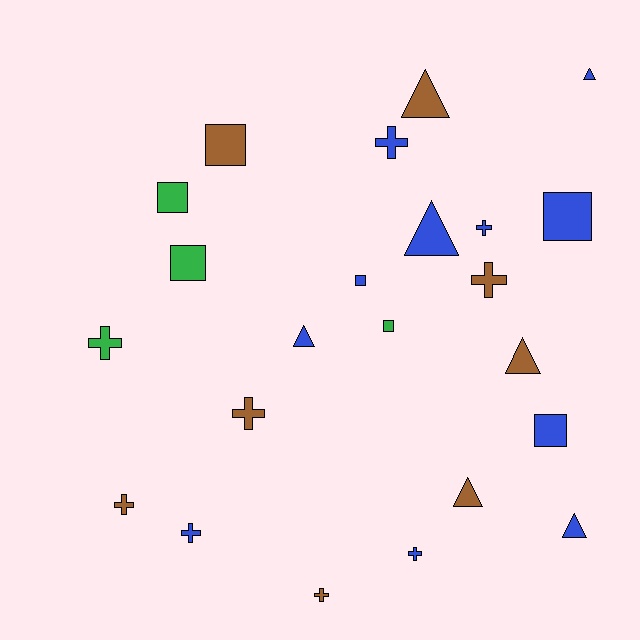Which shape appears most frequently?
Cross, with 9 objects.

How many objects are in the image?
There are 23 objects.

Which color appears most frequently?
Blue, with 11 objects.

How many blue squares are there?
There are 3 blue squares.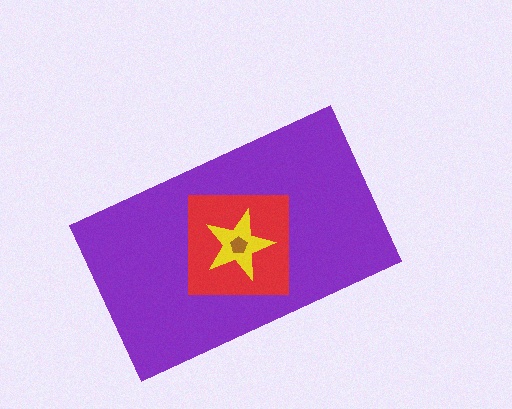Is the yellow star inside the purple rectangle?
Yes.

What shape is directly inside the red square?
The yellow star.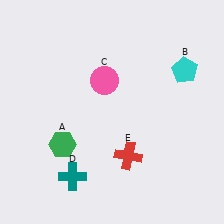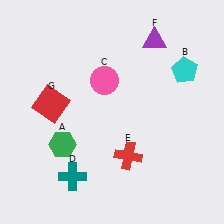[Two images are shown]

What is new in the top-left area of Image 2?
A red square (G) was added in the top-left area of Image 2.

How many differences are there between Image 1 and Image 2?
There are 2 differences between the two images.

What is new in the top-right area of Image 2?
A purple triangle (F) was added in the top-right area of Image 2.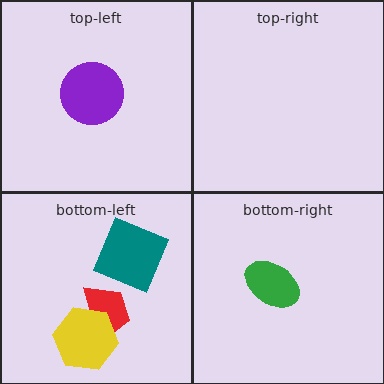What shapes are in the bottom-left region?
The teal square, the red trapezoid, the yellow hexagon.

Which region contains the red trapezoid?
The bottom-left region.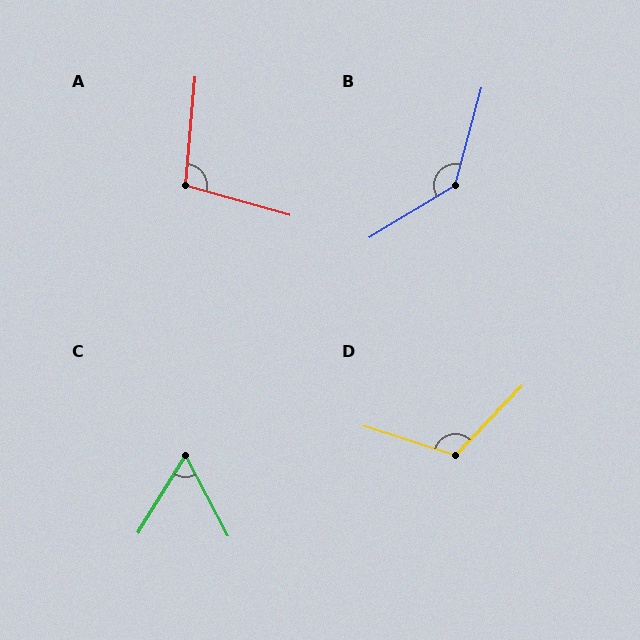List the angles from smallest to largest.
C (59°), A (101°), D (116°), B (137°).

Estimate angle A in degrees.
Approximately 101 degrees.